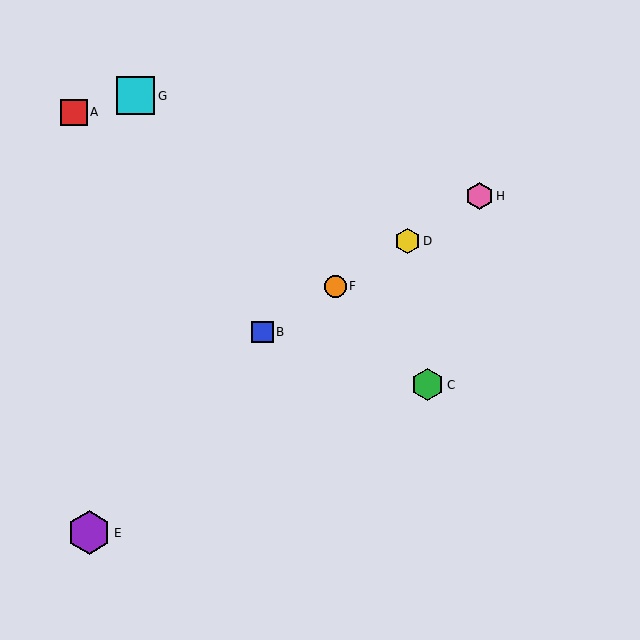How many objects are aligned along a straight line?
4 objects (B, D, F, H) are aligned along a straight line.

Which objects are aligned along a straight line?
Objects B, D, F, H are aligned along a straight line.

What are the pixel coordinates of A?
Object A is at (74, 112).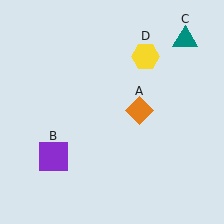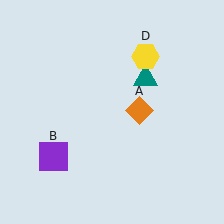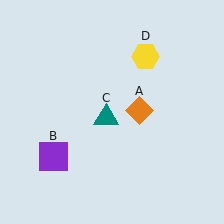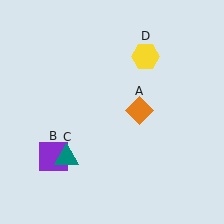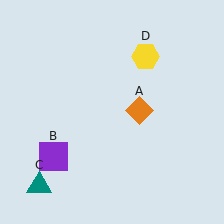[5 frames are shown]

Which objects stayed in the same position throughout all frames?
Orange diamond (object A) and purple square (object B) and yellow hexagon (object D) remained stationary.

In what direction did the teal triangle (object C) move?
The teal triangle (object C) moved down and to the left.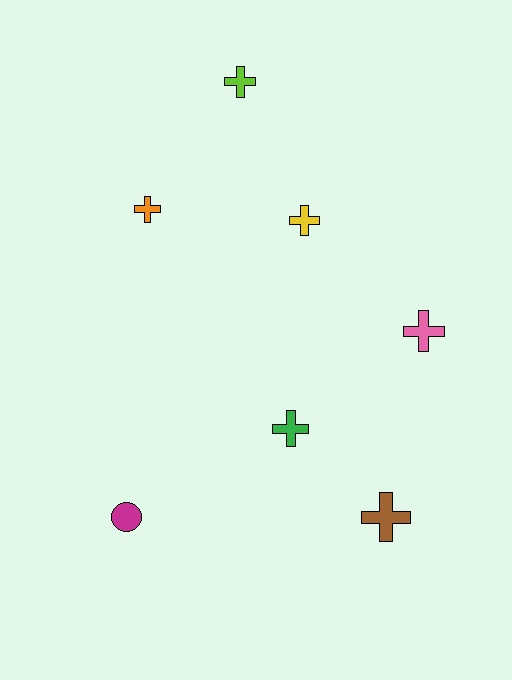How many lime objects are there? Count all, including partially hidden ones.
There is 1 lime object.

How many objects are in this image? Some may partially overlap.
There are 7 objects.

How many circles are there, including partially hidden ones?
There is 1 circle.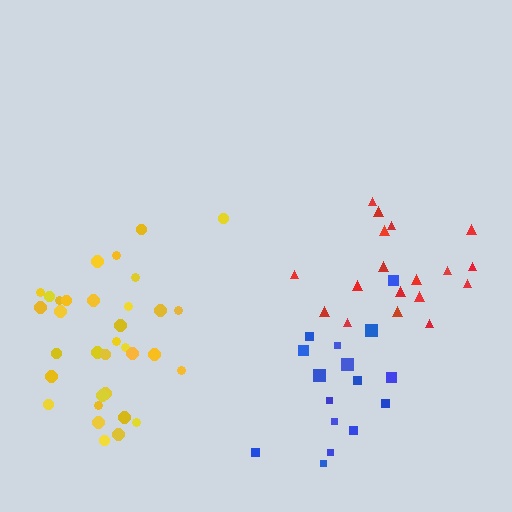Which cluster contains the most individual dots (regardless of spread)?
Yellow (34).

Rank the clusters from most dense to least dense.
yellow, blue, red.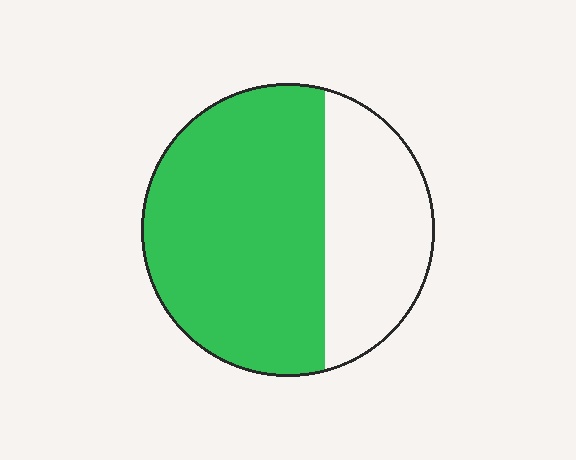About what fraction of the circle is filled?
About two thirds (2/3).